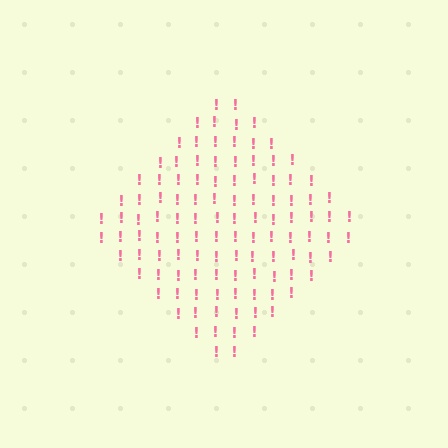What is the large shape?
The large shape is a diamond.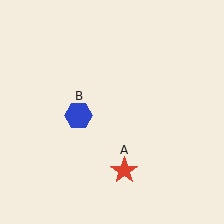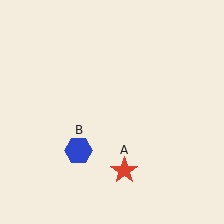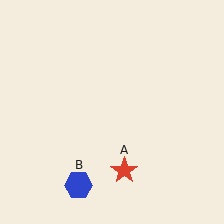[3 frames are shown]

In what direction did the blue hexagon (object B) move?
The blue hexagon (object B) moved down.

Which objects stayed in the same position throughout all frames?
Red star (object A) remained stationary.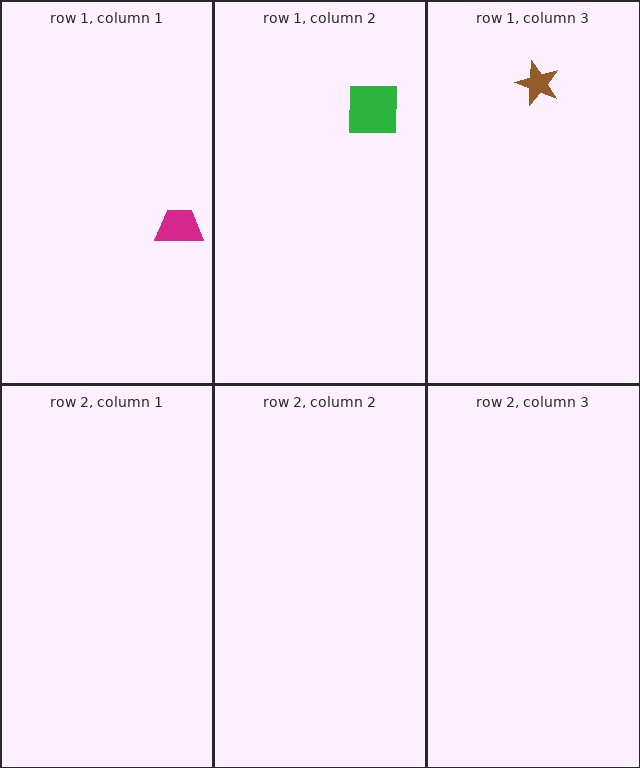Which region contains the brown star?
The row 1, column 3 region.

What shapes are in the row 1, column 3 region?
The brown star.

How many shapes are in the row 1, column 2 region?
1.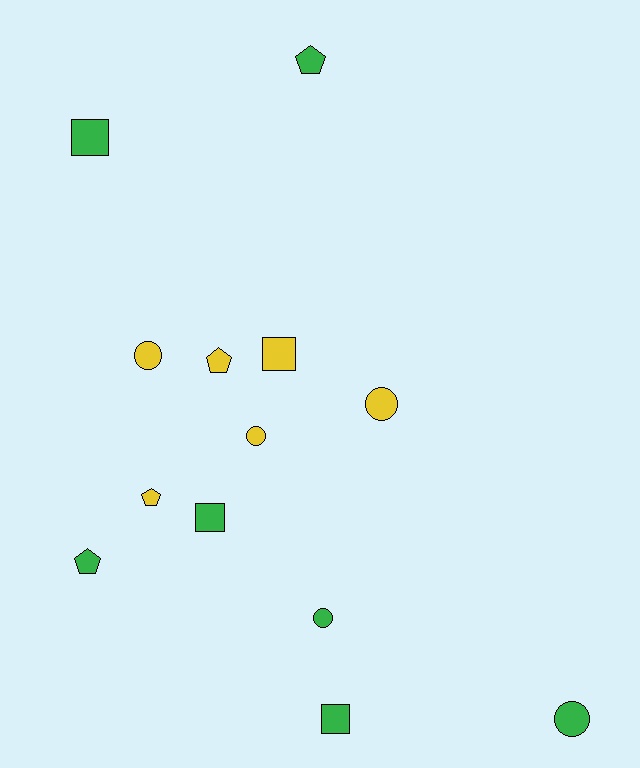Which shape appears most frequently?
Circle, with 5 objects.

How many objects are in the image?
There are 13 objects.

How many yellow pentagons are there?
There are 2 yellow pentagons.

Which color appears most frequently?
Green, with 7 objects.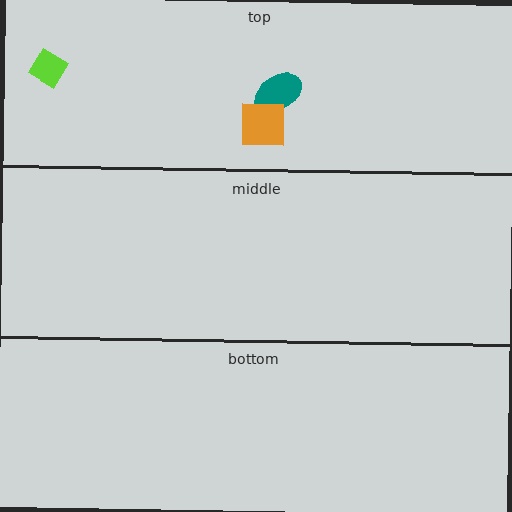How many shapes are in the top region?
3.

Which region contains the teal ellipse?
The top region.